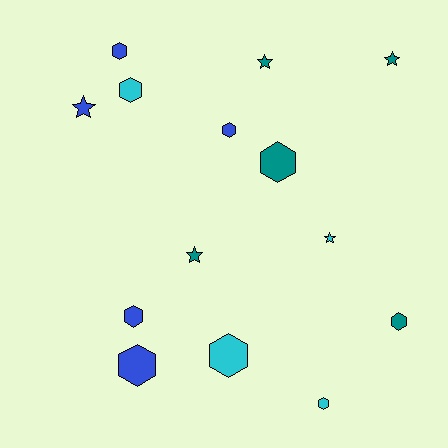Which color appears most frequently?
Blue, with 5 objects.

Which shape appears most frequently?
Hexagon, with 9 objects.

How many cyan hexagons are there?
There are 3 cyan hexagons.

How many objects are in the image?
There are 14 objects.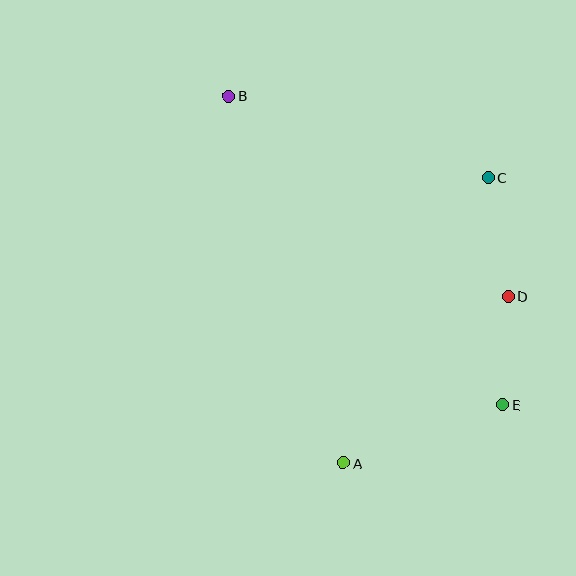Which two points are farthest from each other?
Points B and E are farthest from each other.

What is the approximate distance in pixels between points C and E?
The distance between C and E is approximately 228 pixels.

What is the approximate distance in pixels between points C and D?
The distance between C and D is approximately 120 pixels.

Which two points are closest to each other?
Points D and E are closest to each other.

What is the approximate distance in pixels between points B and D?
The distance between B and D is approximately 344 pixels.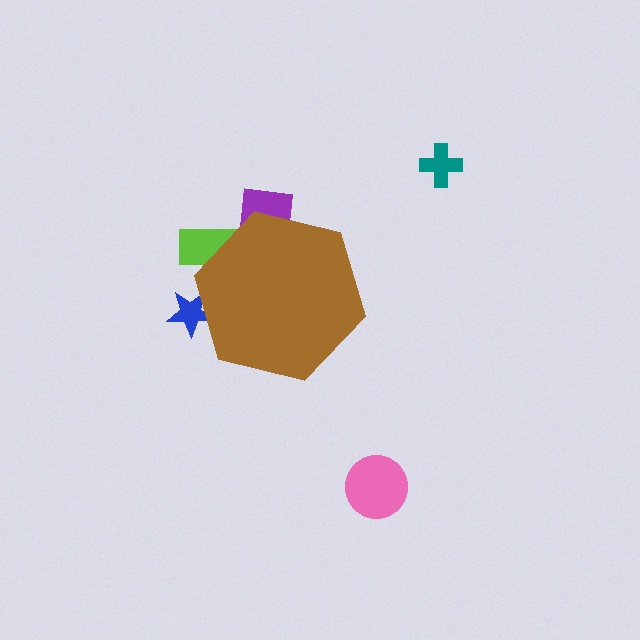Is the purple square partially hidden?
Yes, the purple square is partially hidden behind the brown hexagon.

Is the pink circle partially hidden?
No, the pink circle is fully visible.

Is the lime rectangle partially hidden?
Yes, the lime rectangle is partially hidden behind the brown hexagon.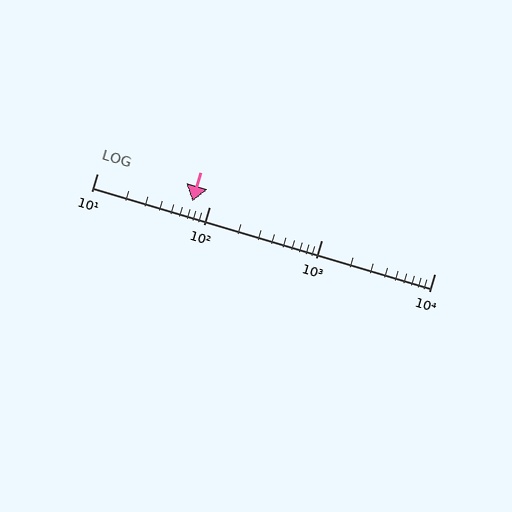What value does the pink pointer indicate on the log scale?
The pointer indicates approximately 71.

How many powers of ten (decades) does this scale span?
The scale spans 3 decades, from 10 to 10000.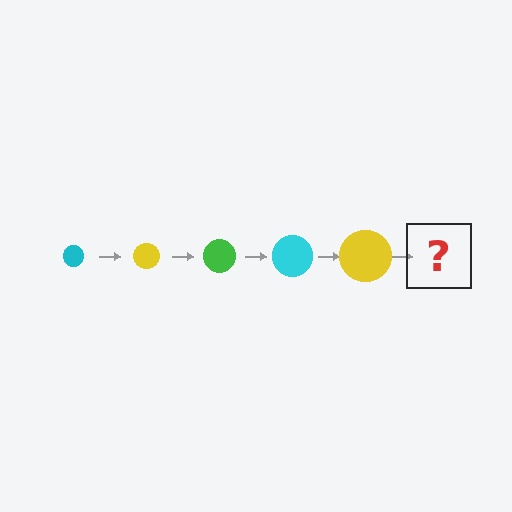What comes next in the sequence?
The next element should be a green circle, larger than the previous one.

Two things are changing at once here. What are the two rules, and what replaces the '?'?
The two rules are that the circle grows larger each step and the color cycles through cyan, yellow, and green. The '?' should be a green circle, larger than the previous one.